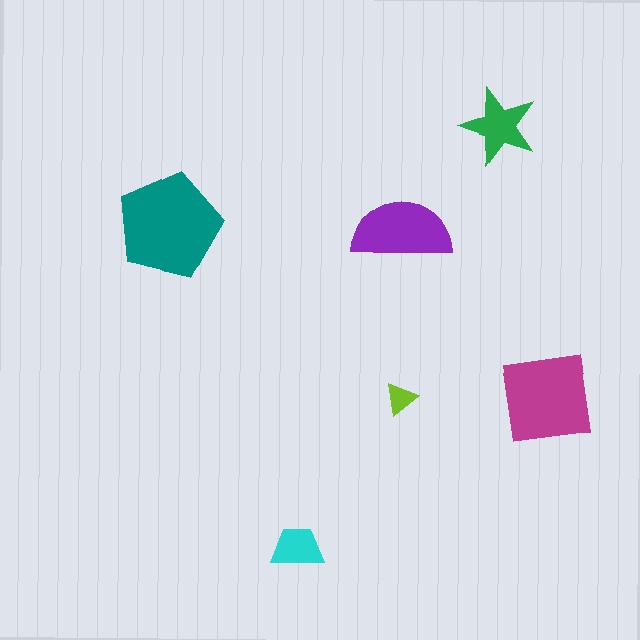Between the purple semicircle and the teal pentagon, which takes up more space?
The teal pentagon.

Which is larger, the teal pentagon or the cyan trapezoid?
The teal pentagon.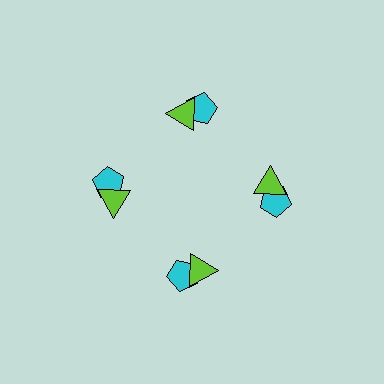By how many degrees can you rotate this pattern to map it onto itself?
The pattern maps onto itself every 90 degrees of rotation.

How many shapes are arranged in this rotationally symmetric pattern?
There are 8 shapes, arranged in 4 groups of 2.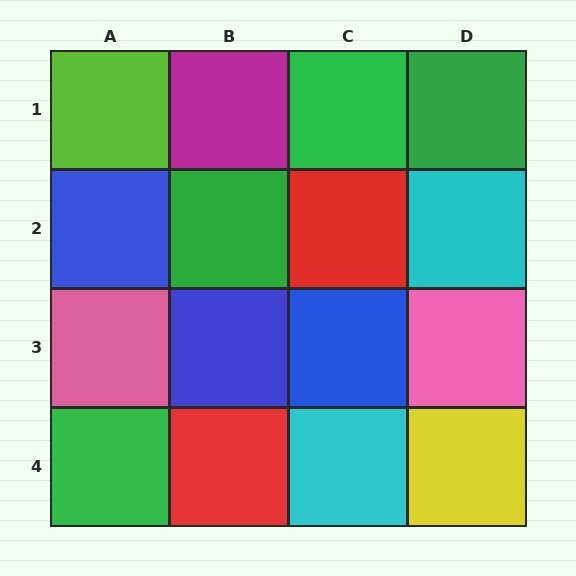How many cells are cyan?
2 cells are cyan.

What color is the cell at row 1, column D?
Green.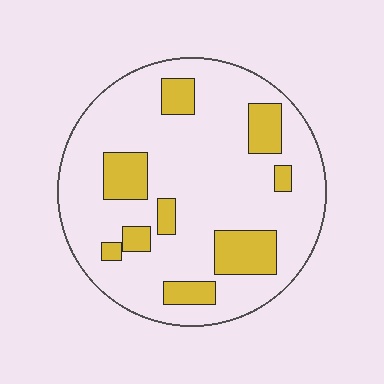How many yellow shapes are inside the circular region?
9.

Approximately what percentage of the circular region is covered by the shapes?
Approximately 20%.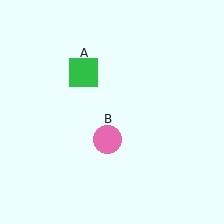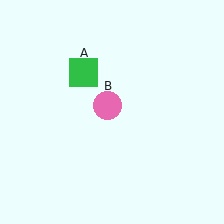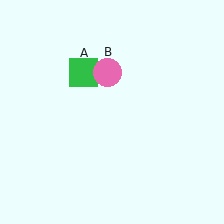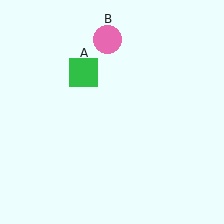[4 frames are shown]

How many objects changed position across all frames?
1 object changed position: pink circle (object B).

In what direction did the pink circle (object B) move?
The pink circle (object B) moved up.